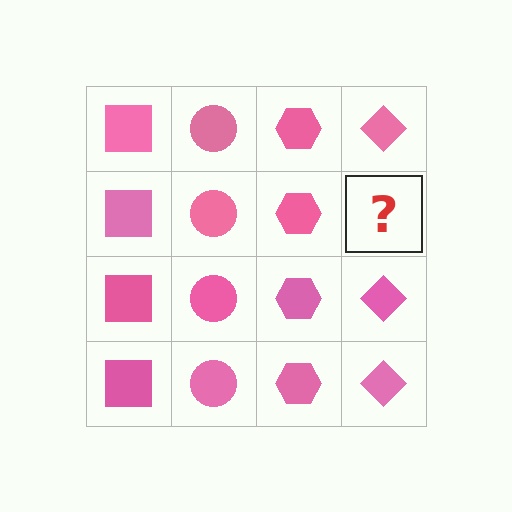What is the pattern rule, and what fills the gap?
The rule is that each column has a consistent shape. The gap should be filled with a pink diamond.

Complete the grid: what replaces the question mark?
The question mark should be replaced with a pink diamond.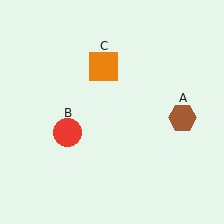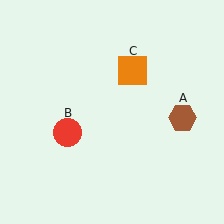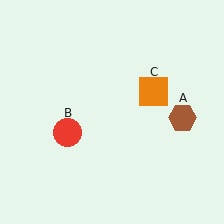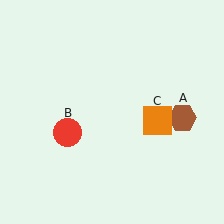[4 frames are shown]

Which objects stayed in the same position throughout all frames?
Brown hexagon (object A) and red circle (object B) remained stationary.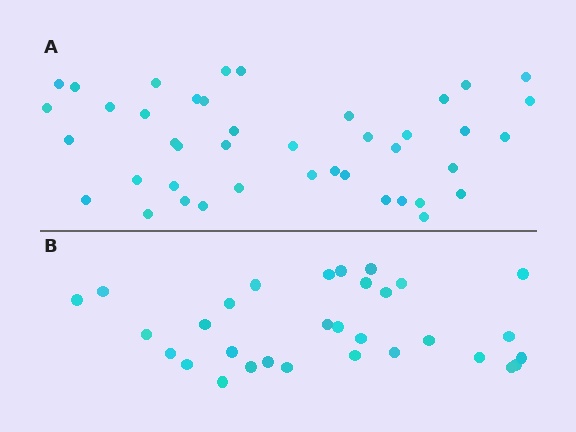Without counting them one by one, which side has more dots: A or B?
Region A (the top region) has more dots.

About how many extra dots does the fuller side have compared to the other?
Region A has roughly 12 or so more dots than region B.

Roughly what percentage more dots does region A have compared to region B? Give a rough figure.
About 35% more.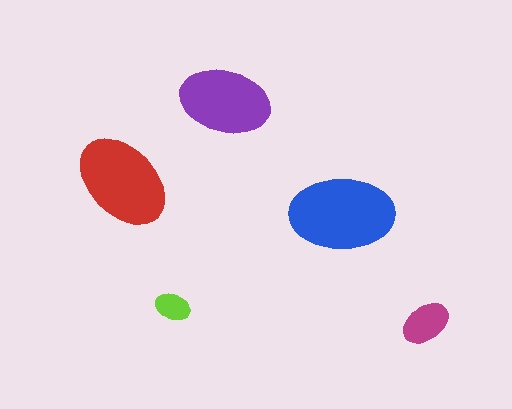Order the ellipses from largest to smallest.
the blue one, the red one, the purple one, the magenta one, the lime one.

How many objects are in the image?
There are 5 objects in the image.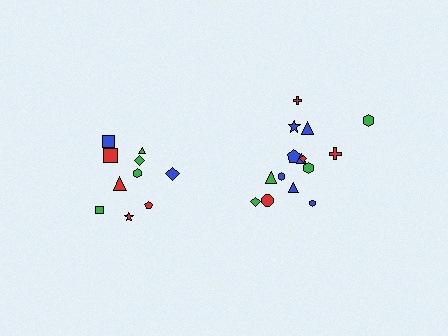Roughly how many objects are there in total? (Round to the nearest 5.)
Roughly 25 objects in total.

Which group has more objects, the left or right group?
The right group.